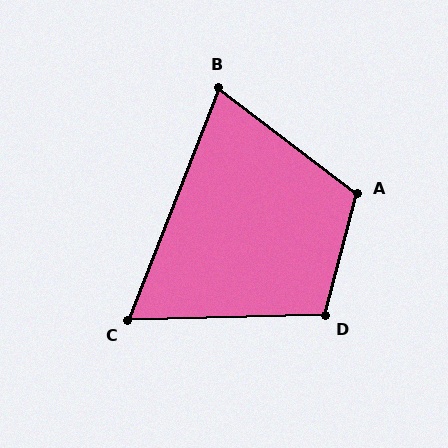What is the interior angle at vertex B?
Approximately 74 degrees (acute).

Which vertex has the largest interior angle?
A, at approximately 113 degrees.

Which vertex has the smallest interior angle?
C, at approximately 67 degrees.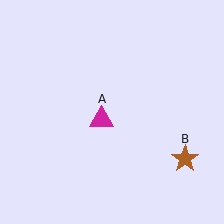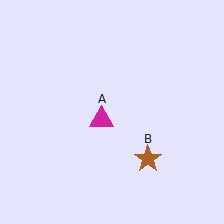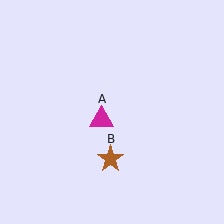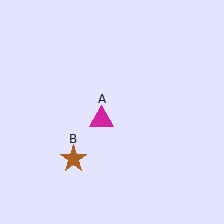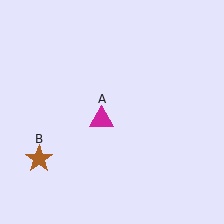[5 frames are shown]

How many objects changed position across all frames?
1 object changed position: brown star (object B).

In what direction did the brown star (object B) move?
The brown star (object B) moved left.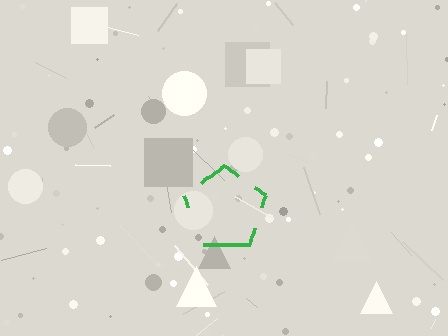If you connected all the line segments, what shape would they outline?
They would outline a pentagon.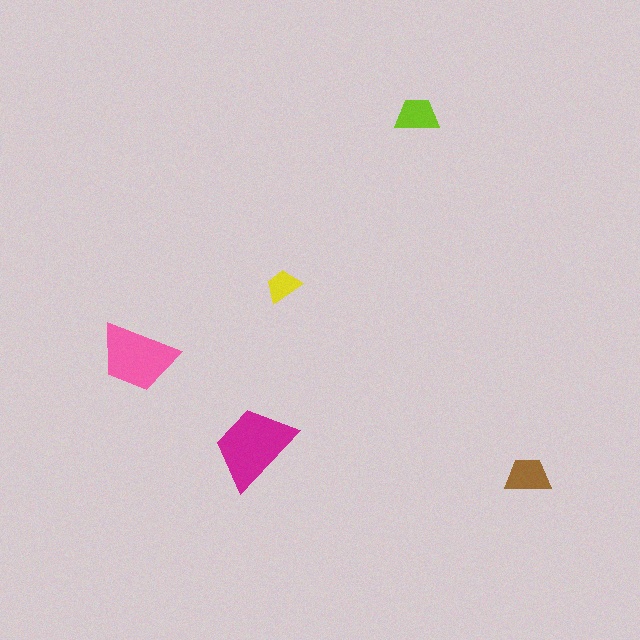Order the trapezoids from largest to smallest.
the magenta one, the pink one, the brown one, the lime one, the yellow one.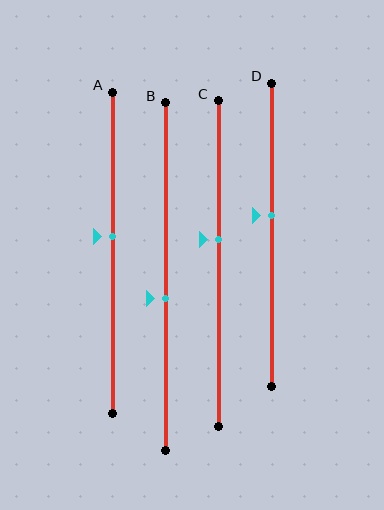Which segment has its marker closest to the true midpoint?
Segment A has its marker closest to the true midpoint.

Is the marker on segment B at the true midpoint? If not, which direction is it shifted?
No, the marker on segment B is shifted downward by about 7% of the segment length.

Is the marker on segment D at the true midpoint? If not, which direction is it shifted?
No, the marker on segment D is shifted upward by about 7% of the segment length.